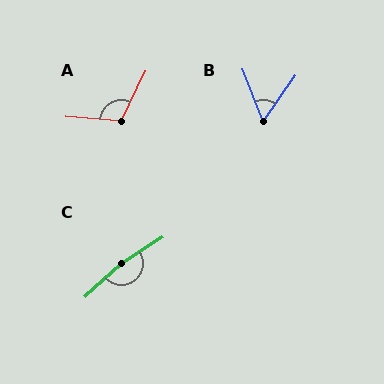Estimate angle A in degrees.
Approximately 111 degrees.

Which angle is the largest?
C, at approximately 170 degrees.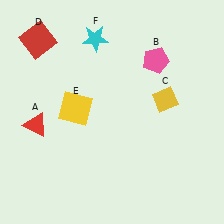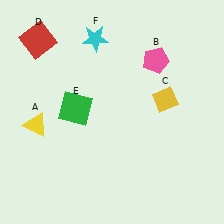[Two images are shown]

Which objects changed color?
A changed from red to yellow. E changed from yellow to green.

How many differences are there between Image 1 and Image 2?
There are 2 differences between the two images.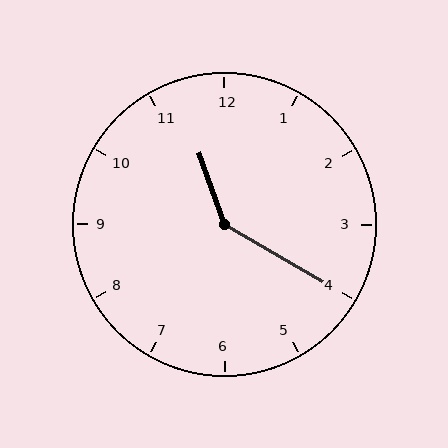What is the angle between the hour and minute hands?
Approximately 140 degrees.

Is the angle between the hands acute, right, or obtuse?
It is obtuse.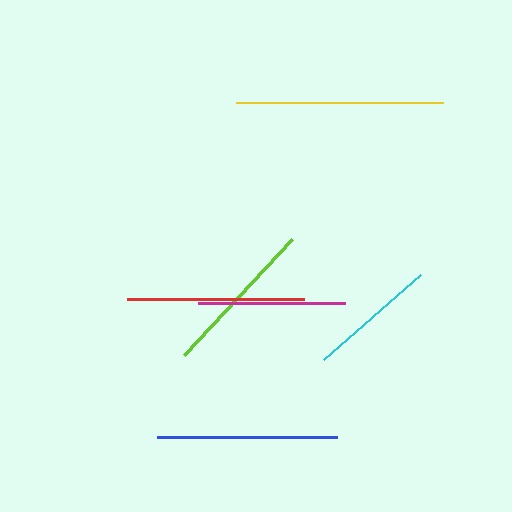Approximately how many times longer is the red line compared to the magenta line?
The red line is approximately 1.2 times the length of the magenta line.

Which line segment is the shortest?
The cyan line is the shortest at approximately 129 pixels.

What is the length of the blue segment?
The blue segment is approximately 179 pixels long.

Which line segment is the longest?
The yellow line is the longest at approximately 207 pixels.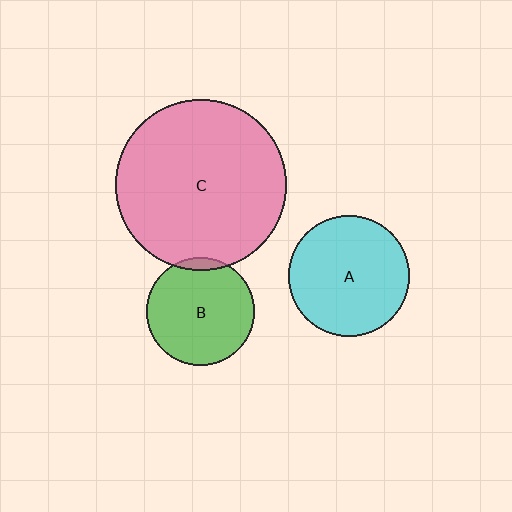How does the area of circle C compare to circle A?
Approximately 2.0 times.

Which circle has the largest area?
Circle C (pink).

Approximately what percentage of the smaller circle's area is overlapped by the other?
Approximately 5%.